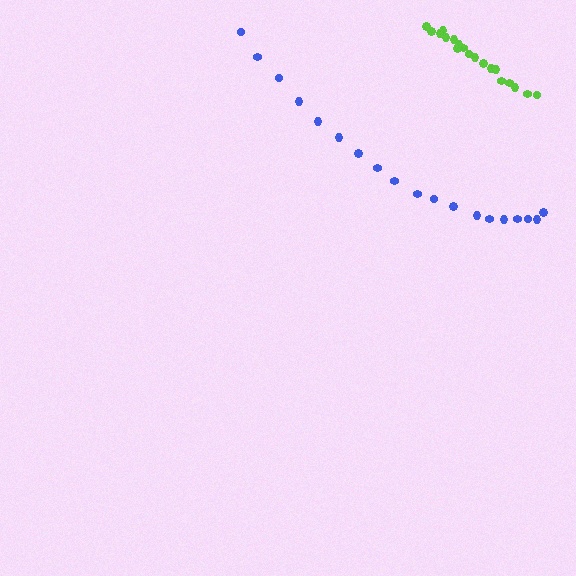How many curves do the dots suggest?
There are 2 distinct paths.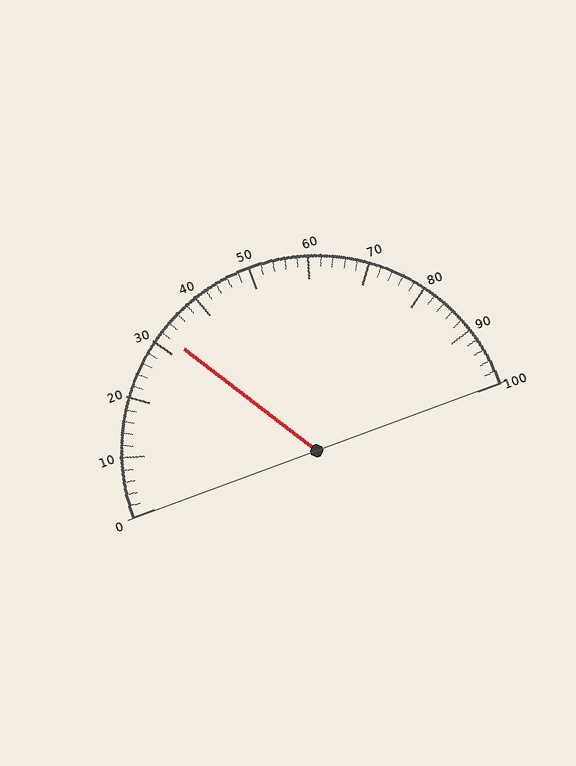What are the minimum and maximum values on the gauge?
The gauge ranges from 0 to 100.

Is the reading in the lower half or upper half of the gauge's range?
The reading is in the lower half of the range (0 to 100).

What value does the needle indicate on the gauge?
The needle indicates approximately 32.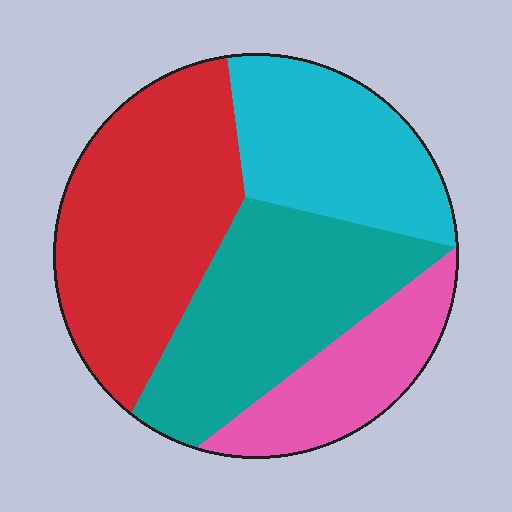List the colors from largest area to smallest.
From largest to smallest: red, teal, cyan, pink.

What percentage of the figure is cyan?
Cyan covers about 20% of the figure.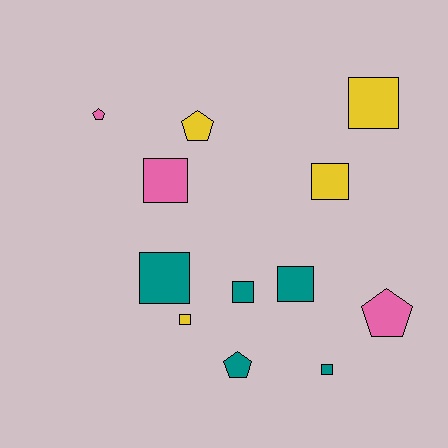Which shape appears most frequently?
Square, with 8 objects.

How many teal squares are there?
There are 4 teal squares.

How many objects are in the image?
There are 12 objects.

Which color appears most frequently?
Teal, with 5 objects.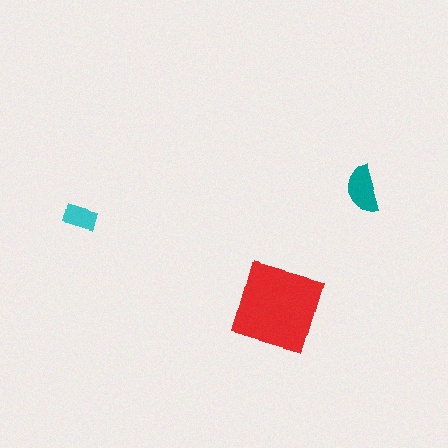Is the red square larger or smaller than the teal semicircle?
Larger.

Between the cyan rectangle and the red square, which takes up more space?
The red square.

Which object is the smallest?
The cyan rectangle.